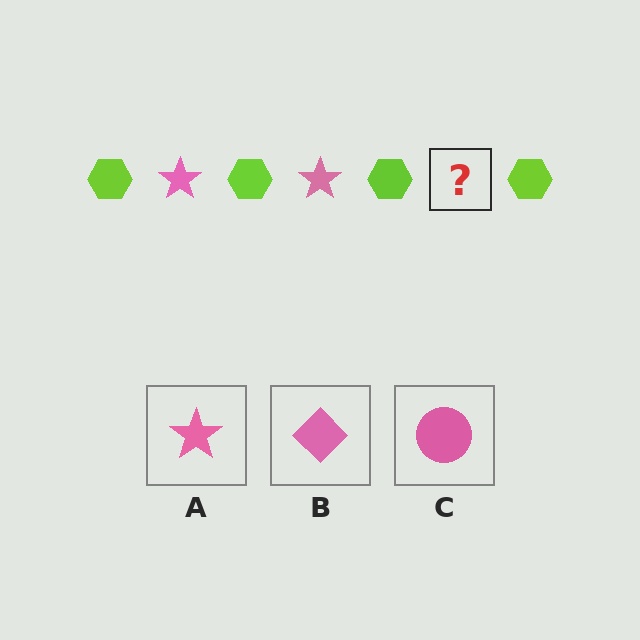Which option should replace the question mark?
Option A.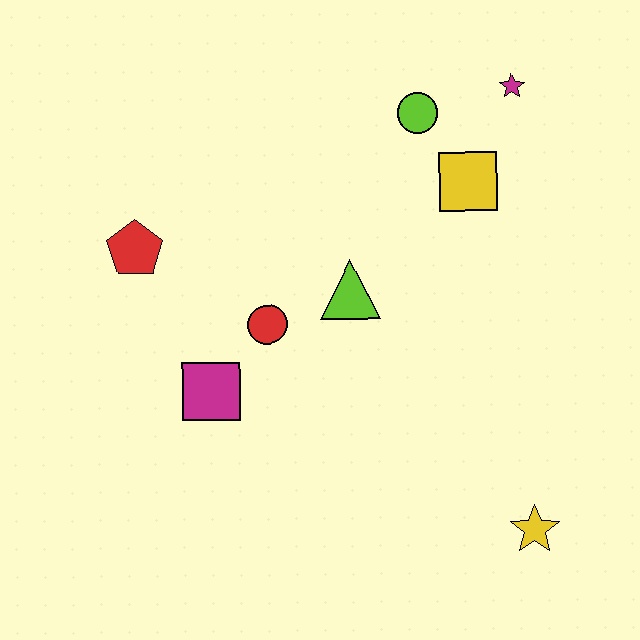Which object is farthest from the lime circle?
The yellow star is farthest from the lime circle.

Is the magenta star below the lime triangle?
No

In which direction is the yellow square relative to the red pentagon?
The yellow square is to the right of the red pentagon.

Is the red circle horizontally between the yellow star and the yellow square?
No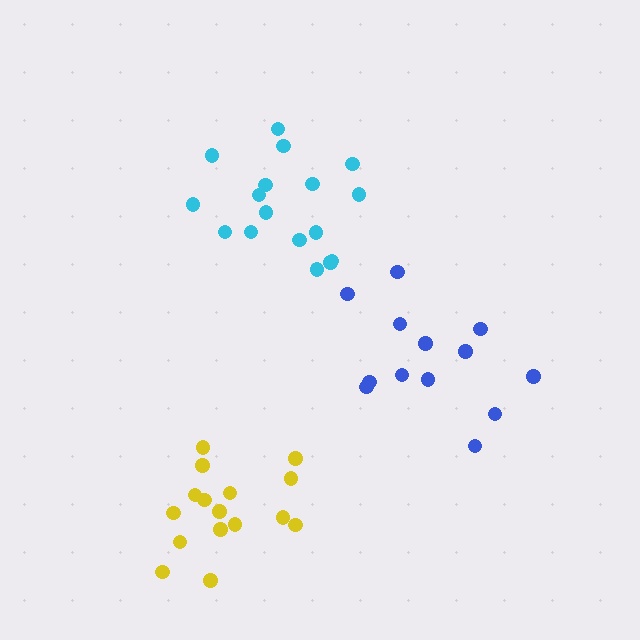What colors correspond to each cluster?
The clusters are colored: cyan, yellow, blue.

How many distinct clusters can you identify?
There are 3 distinct clusters.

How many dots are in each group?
Group 1: 17 dots, Group 2: 16 dots, Group 3: 13 dots (46 total).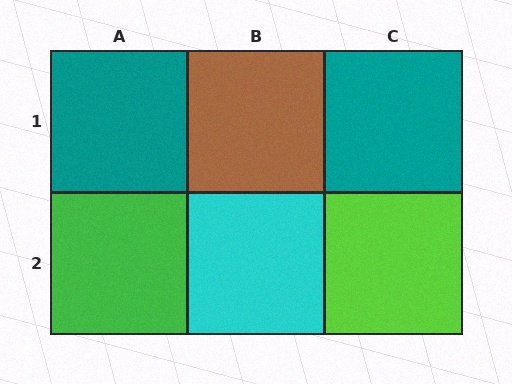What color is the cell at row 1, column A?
Teal.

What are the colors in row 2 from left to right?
Green, cyan, lime.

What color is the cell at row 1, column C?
Teal.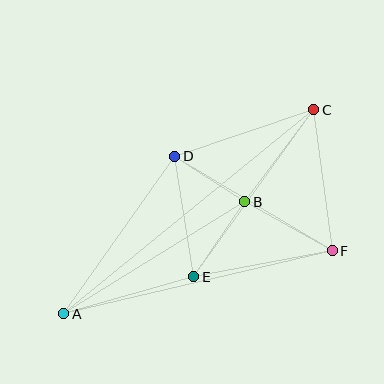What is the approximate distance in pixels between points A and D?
The distance between A and D is approximately 192 pixels.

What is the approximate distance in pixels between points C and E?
The distance between C and E is approximately 206 pixels.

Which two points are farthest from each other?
Points A and C are farthest from each other.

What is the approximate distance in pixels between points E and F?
The distance between E and F is approximately 141 pixels.